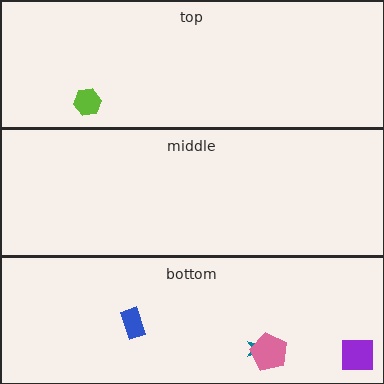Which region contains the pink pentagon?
The bottom region.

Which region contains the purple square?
The bottom region.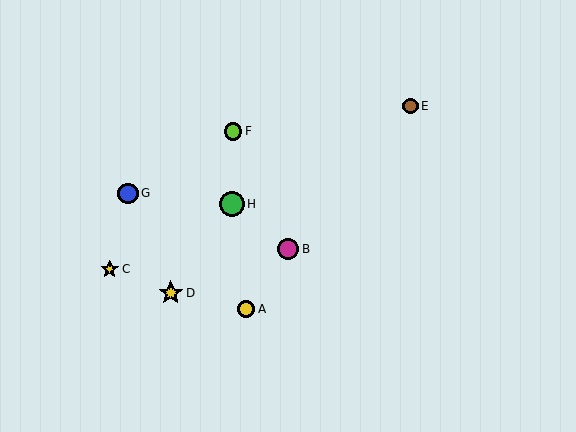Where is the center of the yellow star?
The center of the yellow star is at (171, 293).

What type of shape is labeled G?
Shape G is a blue circle.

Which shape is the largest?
The green circle (labeled H) is the largest.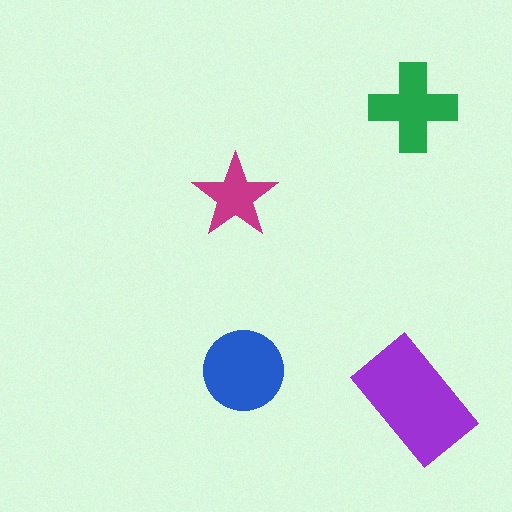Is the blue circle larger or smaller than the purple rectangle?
Smaller.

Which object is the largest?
The purple rectangle.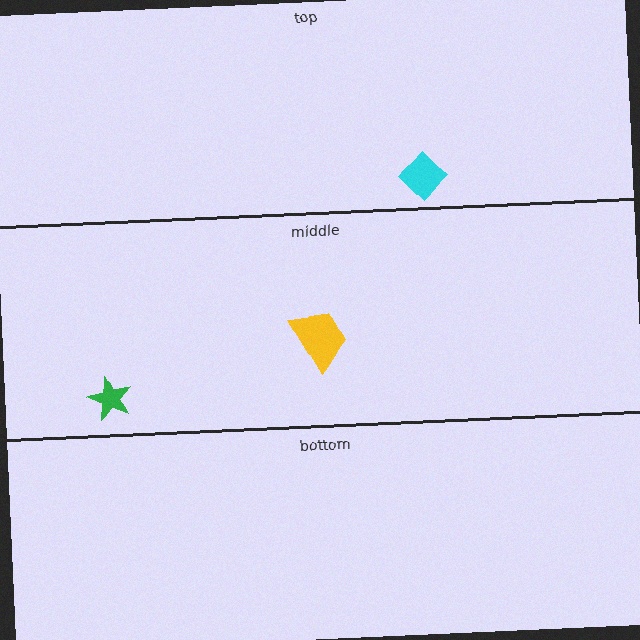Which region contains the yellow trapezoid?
The middle region.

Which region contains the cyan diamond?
The top region.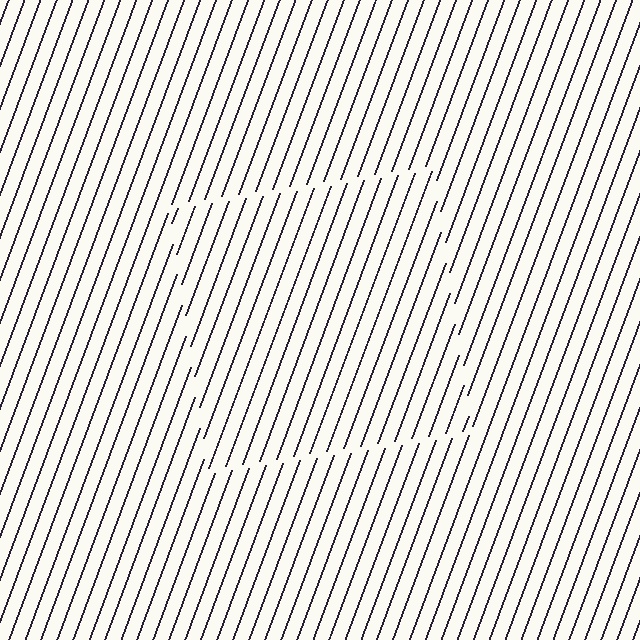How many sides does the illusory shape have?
4 sides — the line-ends trace a square.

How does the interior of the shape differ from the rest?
The interior of the shape contains the same grating, shifted by half a period — the contour is defined by the phase discontinuity where line-ends from the inner and outer gratings abut.